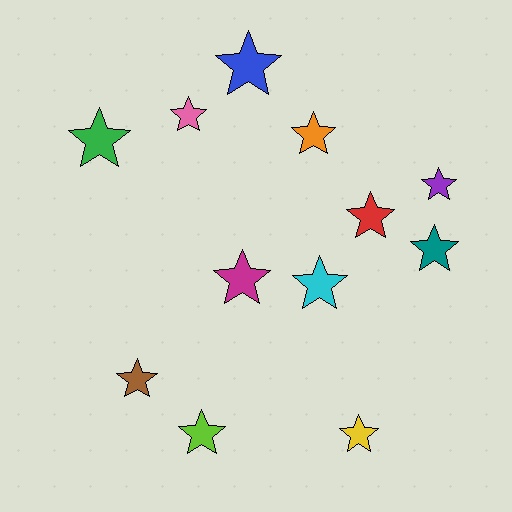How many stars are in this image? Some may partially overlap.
There are 12 stars.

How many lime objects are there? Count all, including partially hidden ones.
There is 1 lime object.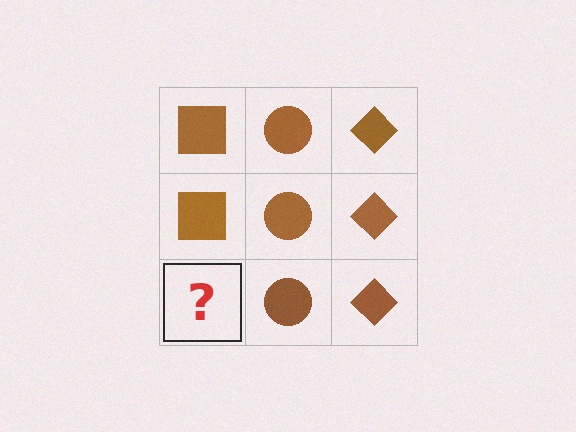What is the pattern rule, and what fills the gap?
The rule is that each column has a consistent shape. The gap should be filled with a brown square.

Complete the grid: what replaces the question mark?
The question mark should be replaced with a brown square.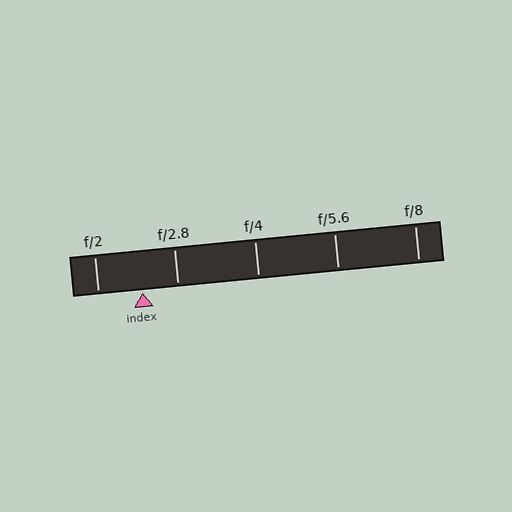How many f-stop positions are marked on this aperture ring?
There are 5 f-stop positions marked.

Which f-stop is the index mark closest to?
The index mark is closest to f/2.8.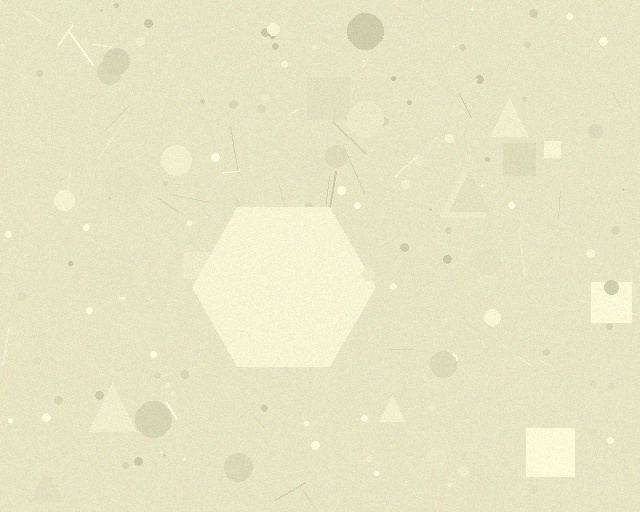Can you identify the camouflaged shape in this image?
The camouflaged shape is a hexagon.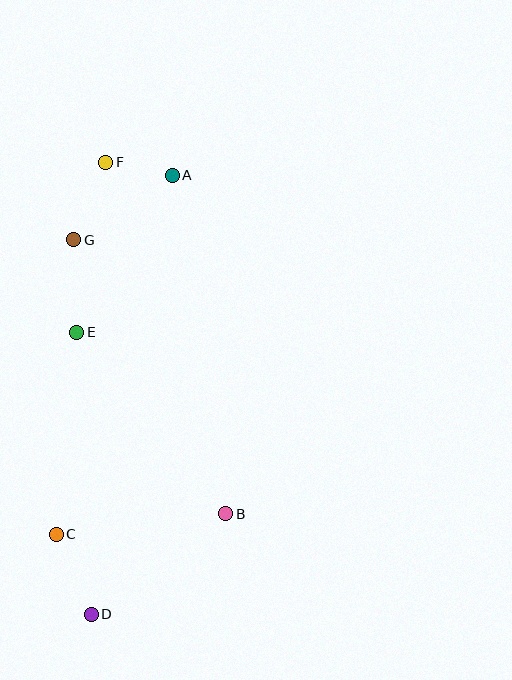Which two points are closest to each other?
Points A and F are closest to each other.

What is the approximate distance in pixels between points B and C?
The distance between B and C is approximately 170 pixels.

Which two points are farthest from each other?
Points D and F are farthest from each other.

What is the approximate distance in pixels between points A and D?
The distance between A and D is approximately 447 pixels.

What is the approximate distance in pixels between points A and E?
The distance between A and E is approximately 184 pixels.